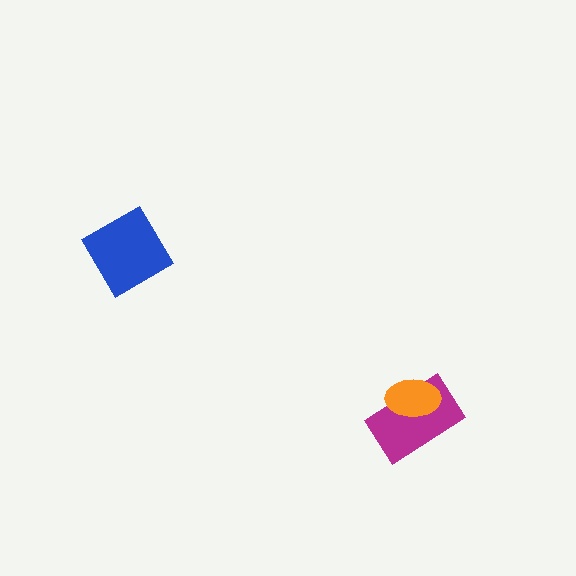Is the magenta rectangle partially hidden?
Yes, it is partially covered by another shape.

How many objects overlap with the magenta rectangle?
1 object overlaps with the magenta rectangle.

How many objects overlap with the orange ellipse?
1 object overlaps with the orange ellipse.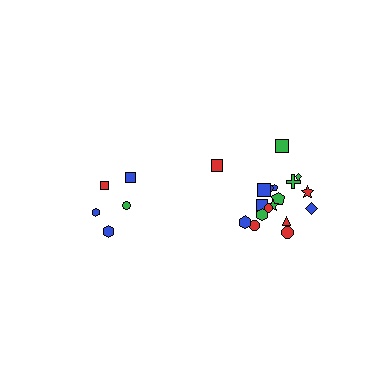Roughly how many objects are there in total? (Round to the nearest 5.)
Roughly 25 objects in total.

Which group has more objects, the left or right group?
The right group.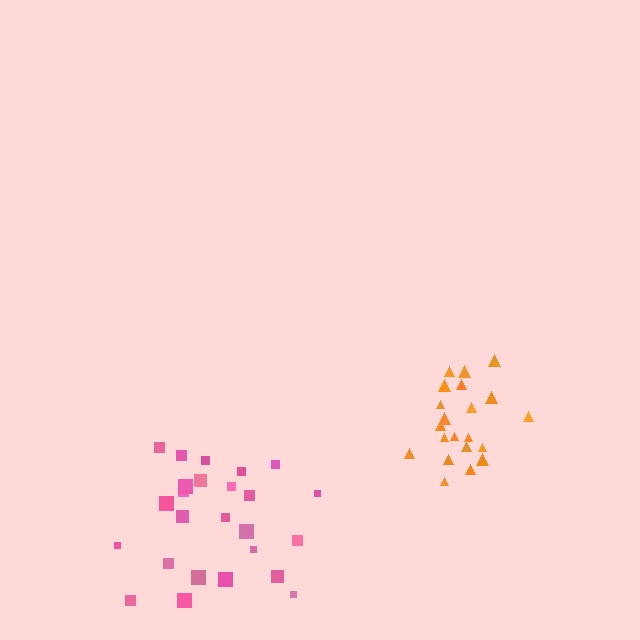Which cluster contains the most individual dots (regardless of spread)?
Pink (25).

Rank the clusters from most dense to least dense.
orange, pink.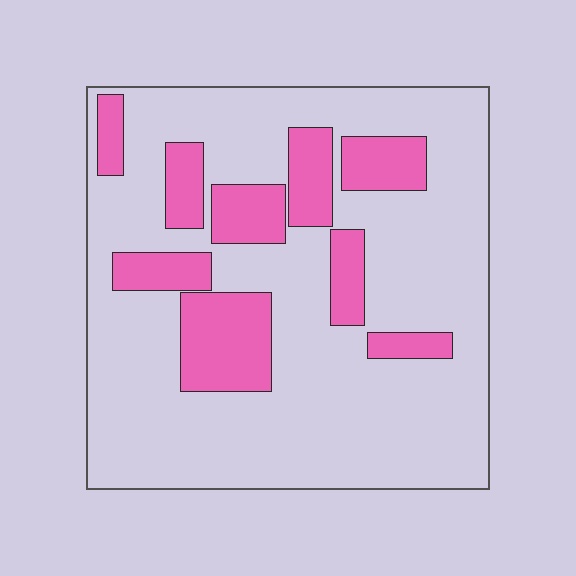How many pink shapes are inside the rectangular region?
9.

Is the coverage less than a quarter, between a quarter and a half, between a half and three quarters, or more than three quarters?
Less than a quarter.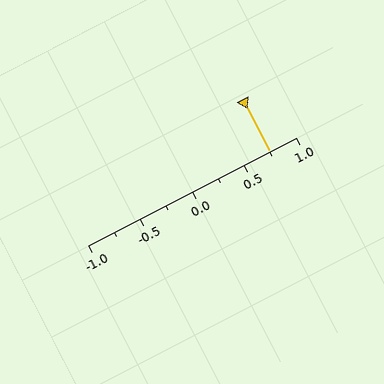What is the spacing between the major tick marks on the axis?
The major ticks are spaced 0.5 apart.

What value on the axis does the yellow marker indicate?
The marker indicates approximately 0.75.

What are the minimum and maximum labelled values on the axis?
The axis runs from -1.0 to 1.0.